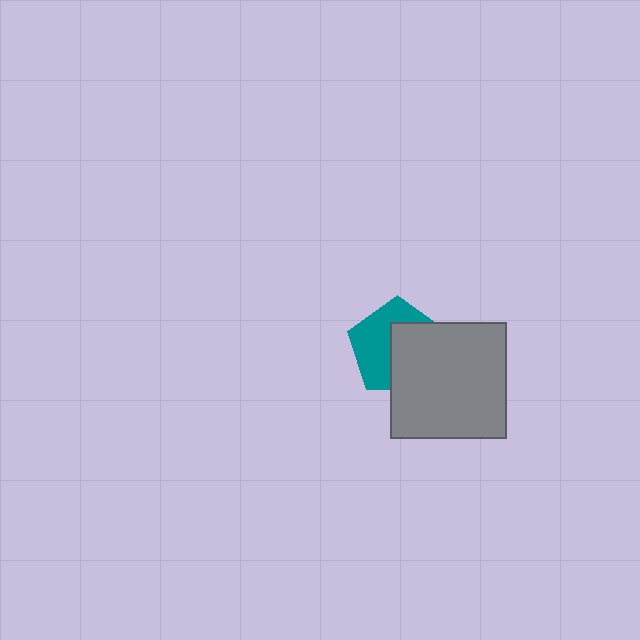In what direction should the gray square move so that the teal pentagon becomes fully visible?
The gray square should move toward the lower-right. That is the shortest direction to clear the overlap and leave the teal pentagon fully visible.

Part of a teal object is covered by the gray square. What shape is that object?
It is a pentagon.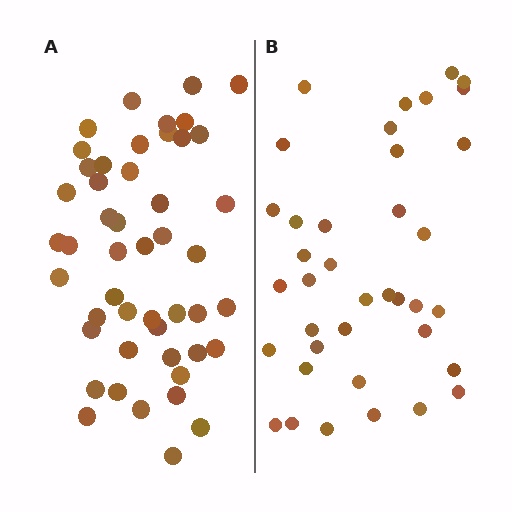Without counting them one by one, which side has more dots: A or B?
Region A (the left region) has more dots.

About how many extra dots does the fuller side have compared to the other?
Region A has roughly 10 or so more dots than region B.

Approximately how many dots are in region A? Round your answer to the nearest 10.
About 50 dots. (The exact count is 48, which rounds to 50.)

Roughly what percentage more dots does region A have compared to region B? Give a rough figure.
About 25% more.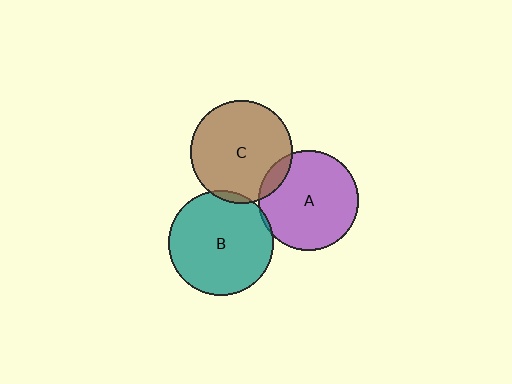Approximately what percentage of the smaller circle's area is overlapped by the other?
Approximately 5%.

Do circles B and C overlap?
Yes.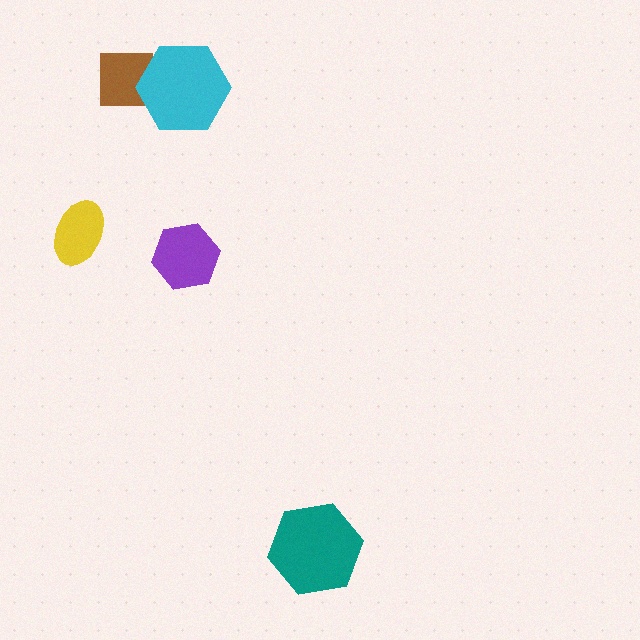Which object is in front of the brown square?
The cyan hexagon is in front of the brown square.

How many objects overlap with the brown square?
1 object overlaps with the brown square.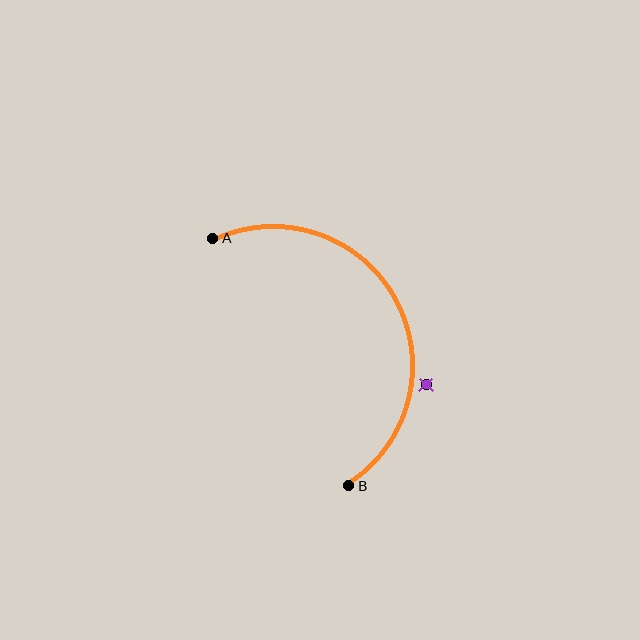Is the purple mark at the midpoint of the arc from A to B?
No — the purple mark does not lie on the arc at all. It sits slightly outside the curve.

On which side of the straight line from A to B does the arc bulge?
The arc bulges to the right of the straight line connecting A and B.